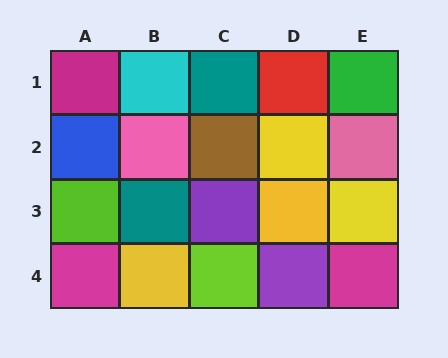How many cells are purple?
2 cells are purple.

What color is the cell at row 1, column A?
Magenta.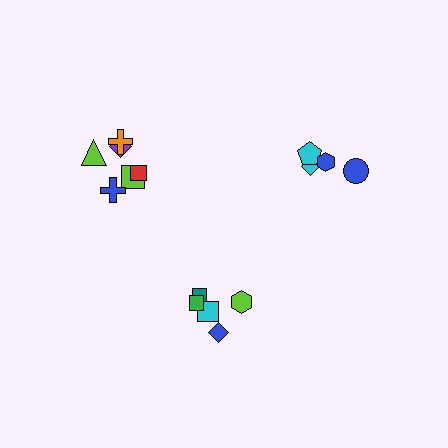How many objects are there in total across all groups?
There are 15 objects.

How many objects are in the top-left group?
There are 6 objects.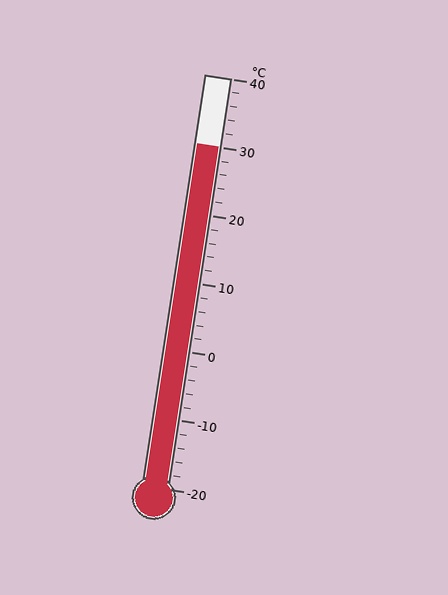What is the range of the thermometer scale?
The thermometer scale ranges from -20°C to 40°C.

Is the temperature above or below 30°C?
The temperature is at 30°C.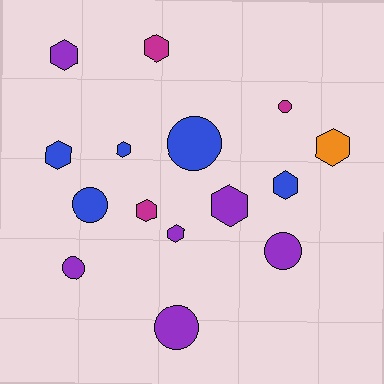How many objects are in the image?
There are 15 objects.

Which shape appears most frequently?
Hexagon, with 9 objects.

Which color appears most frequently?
Purple, with 6 objects.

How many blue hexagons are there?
There are 3 blue hexagons.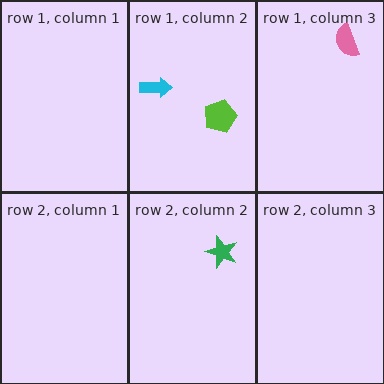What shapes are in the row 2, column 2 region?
The green star.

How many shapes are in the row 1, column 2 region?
2.